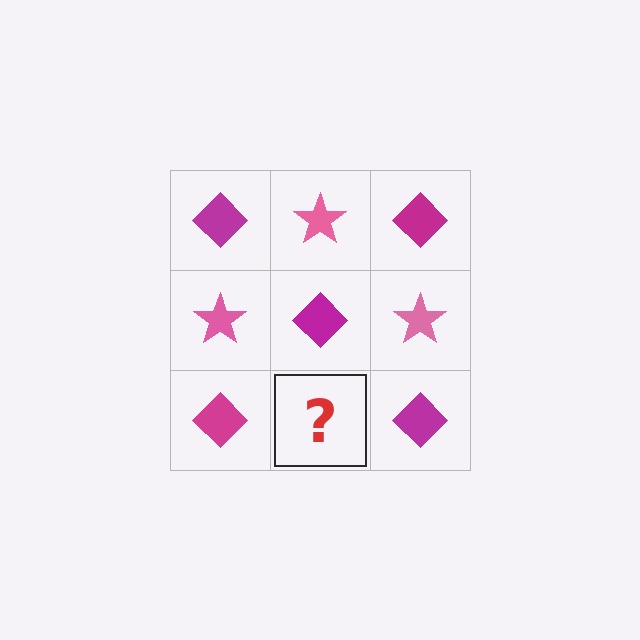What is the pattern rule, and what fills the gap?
The rule is that it alternates magenta diamond and pink star in a checkerboard pattern. The gap should be filled with a pink star.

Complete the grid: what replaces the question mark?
The question mark should be replaced with a pink star.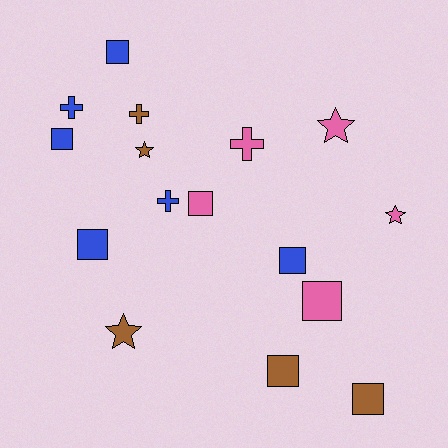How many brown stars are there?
There are 2 brown stars.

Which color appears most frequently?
Blue, with 6 objects.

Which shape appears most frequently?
Square, with 8 objects.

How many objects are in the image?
There are 16 objects.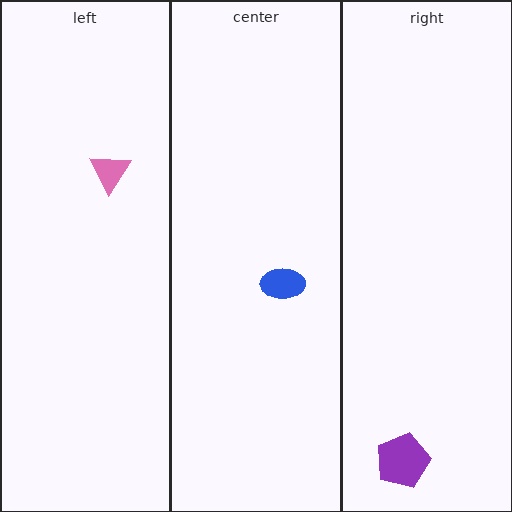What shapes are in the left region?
The pink triangle.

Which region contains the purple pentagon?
The right region.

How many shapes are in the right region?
1.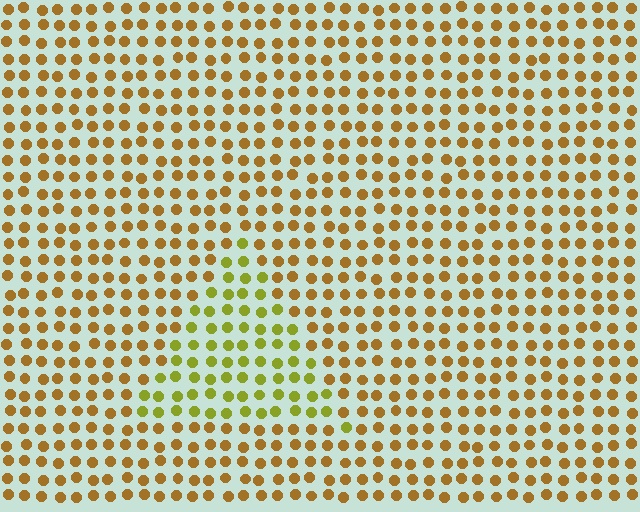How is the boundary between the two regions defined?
The boundary is defined purely by a slight shift in hue (about 36 degrees). Spacing, size, and orientation are identical on both sides.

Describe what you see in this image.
The image is filled with small brown elements in a uniform arrangement. A triangle-shaped region is visible where the elements are tinted to a slightly different hue, forming a subtle color boundary.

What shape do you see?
I see a triangle.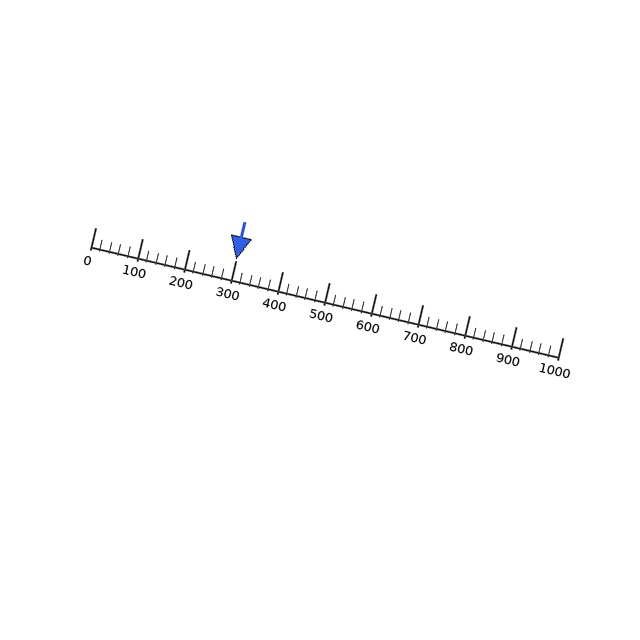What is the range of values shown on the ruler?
The ruler shows values from 0 to 1000.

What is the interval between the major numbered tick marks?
The major tick marks are spaced 100 units apart.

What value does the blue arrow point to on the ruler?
The blue arrow points to approximately 300.